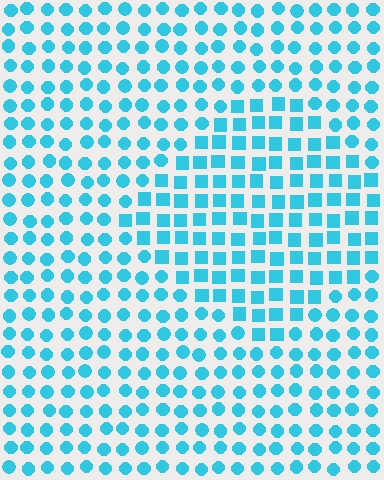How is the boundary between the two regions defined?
The boundary is defined by a change in element shape: squares inside vs. circles outside. All elements share the same color and spacing.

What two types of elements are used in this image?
The image uses squares inside the diamond region and circles outside it.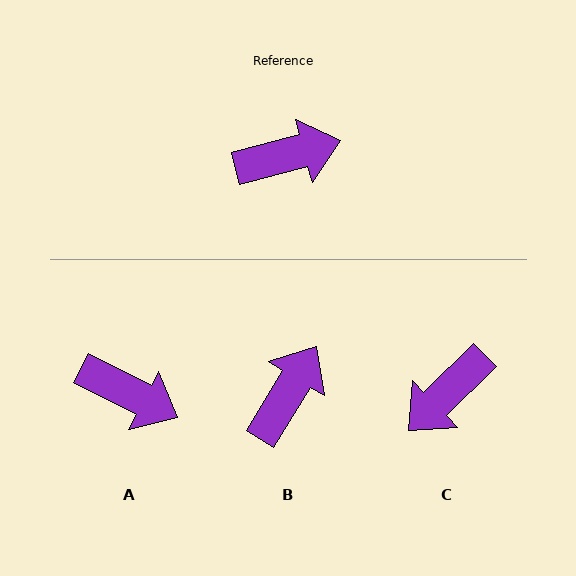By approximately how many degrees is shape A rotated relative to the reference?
Approximately 42 degrees clockwise.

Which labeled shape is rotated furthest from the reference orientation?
C, about 150 degrees away.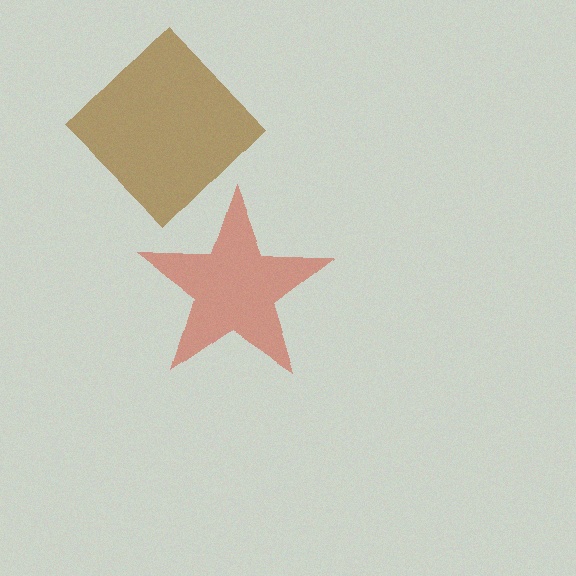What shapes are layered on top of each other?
The layered shapes are: a red star, a brown diamond.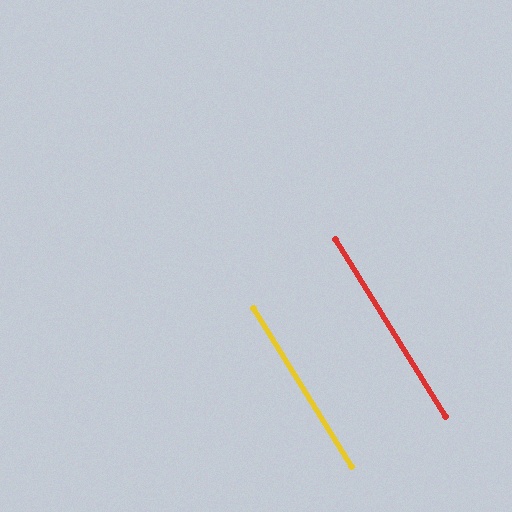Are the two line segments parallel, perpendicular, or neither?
Parallel — their directions differ by only 0.2°.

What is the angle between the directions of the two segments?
Approximately 0 degrees.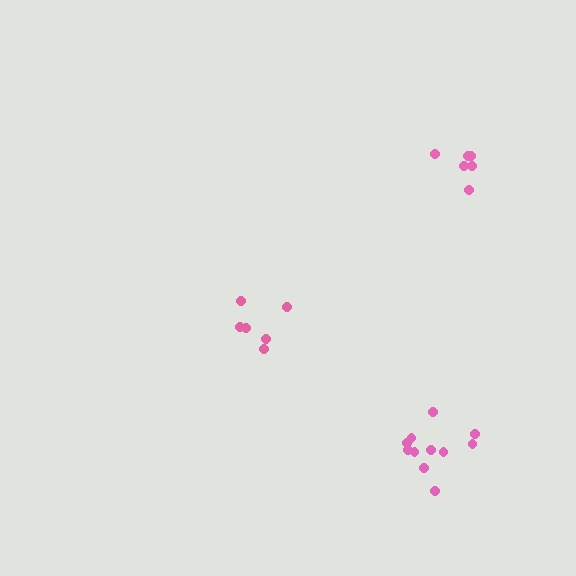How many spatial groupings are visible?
There are 3 spatial groupings.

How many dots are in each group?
Group 1: 6 dots, Group 2: 11 dots, Group 3: 6 dots (23 total).